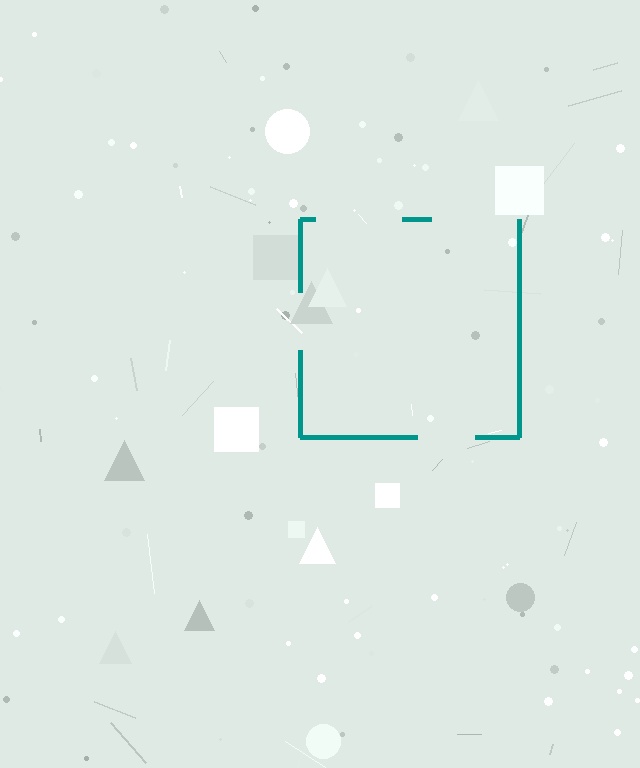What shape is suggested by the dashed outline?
The dashed outline suggests a square.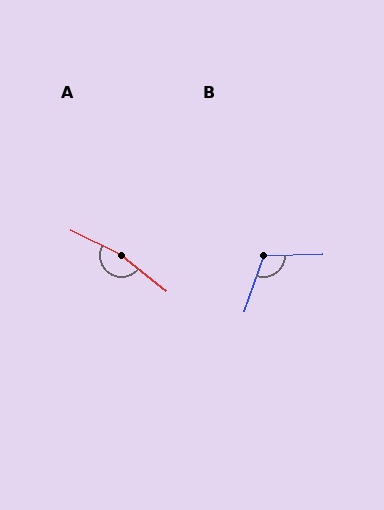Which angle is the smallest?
B, at approximately 111 degrees.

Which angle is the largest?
A, at approximately 167 degrees.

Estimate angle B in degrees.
Approximately 111 degrees.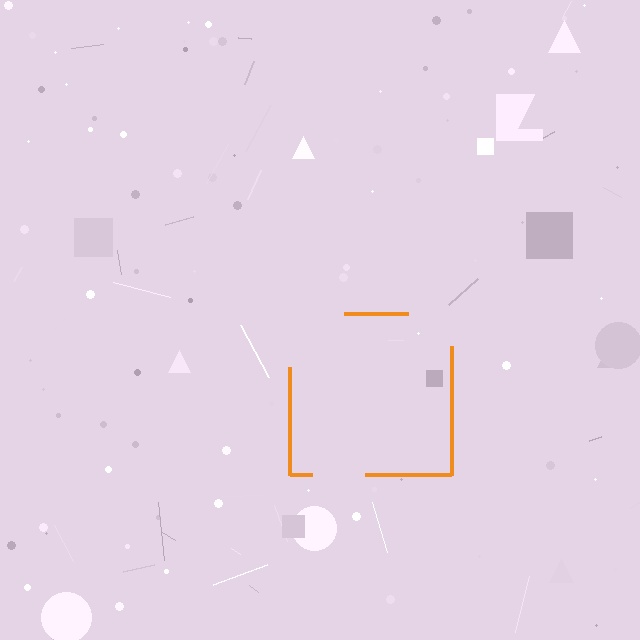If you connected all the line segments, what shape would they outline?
They would outline a square.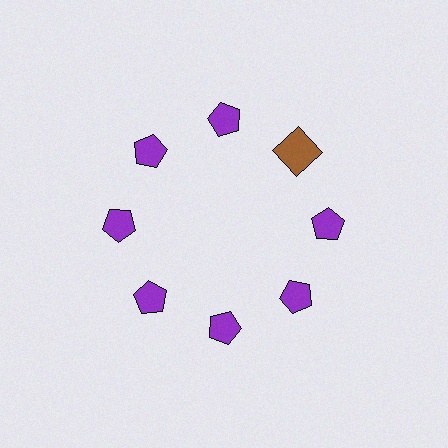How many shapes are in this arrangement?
There are 8 shapes arranged in a ring pattern.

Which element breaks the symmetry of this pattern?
The brown square at roughly the 2 o'clock position breaks the symmetry. All other shapes are purple pentagons.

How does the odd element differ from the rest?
It differs in both color (brown instead of purple) and shape (square instead of pentagon).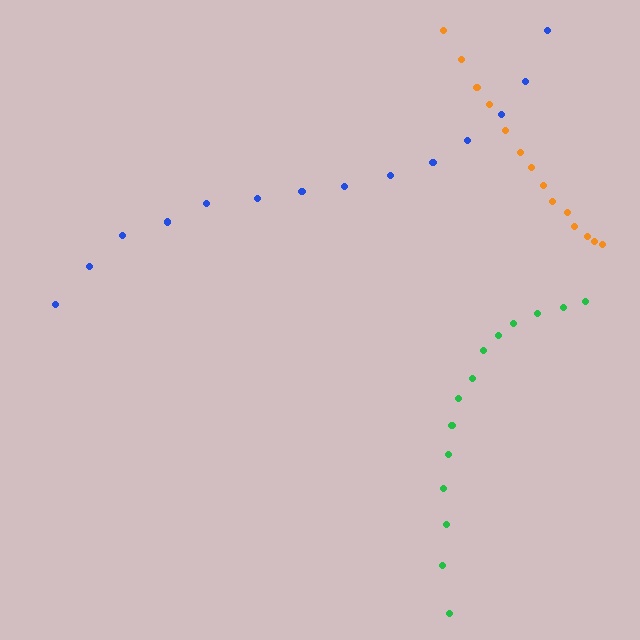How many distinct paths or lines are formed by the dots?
There are 3 distinct paths.